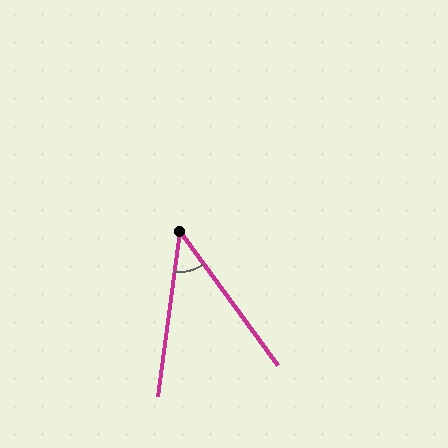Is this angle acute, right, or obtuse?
It is acute.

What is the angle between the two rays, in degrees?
Approximately 44 degrees.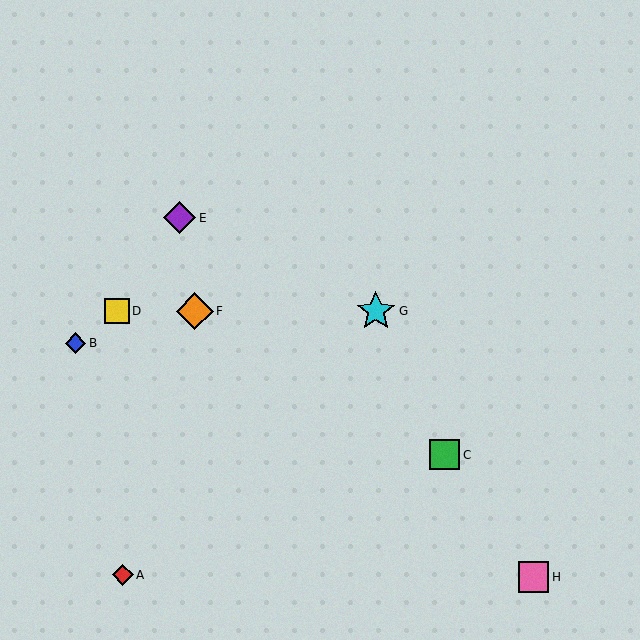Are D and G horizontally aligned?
Yes, both are at y≈311.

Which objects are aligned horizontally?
Objects D, F, G are aligned horizontally.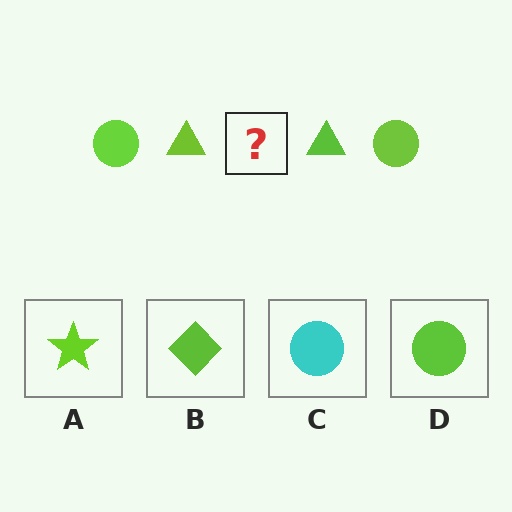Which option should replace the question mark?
Option D.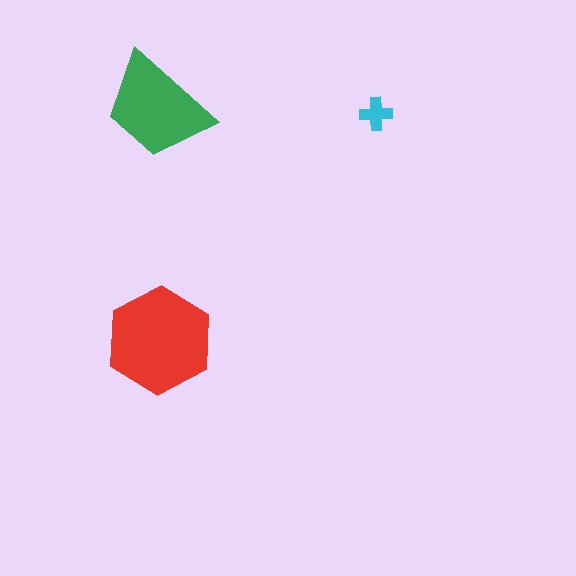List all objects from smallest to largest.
The cyan cross, the green trapezoid, the red hexagon.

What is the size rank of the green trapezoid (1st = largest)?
2nd.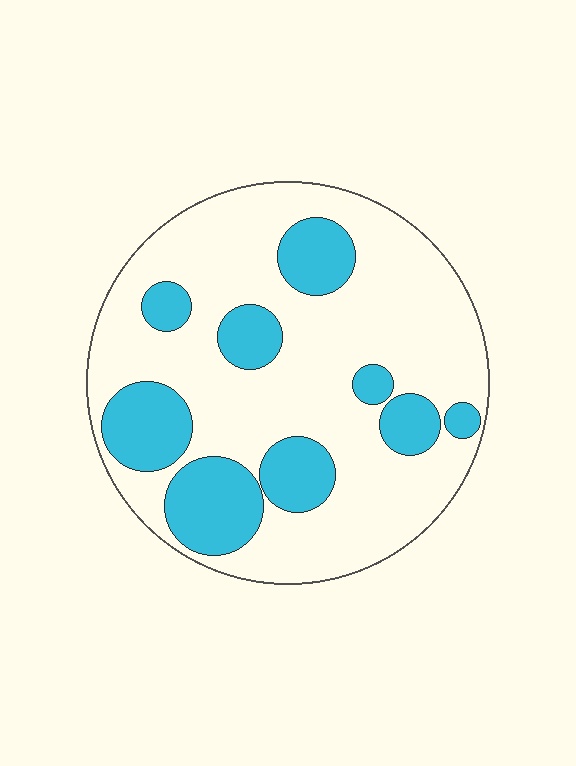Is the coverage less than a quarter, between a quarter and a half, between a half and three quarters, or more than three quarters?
Between a quarter and a half.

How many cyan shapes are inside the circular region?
9.